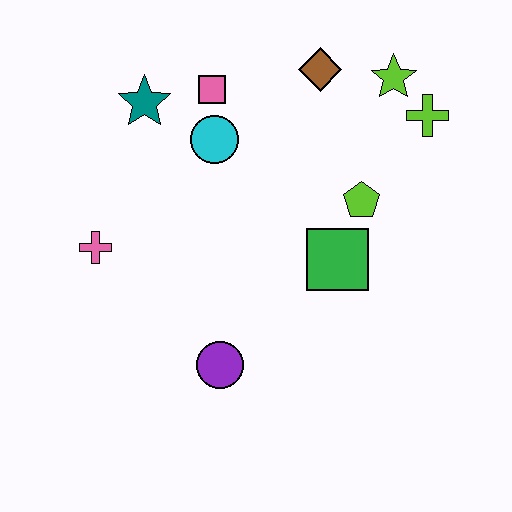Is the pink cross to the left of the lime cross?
Yes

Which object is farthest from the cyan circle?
The purple circle is farthest from the cyan circle.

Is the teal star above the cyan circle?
Yes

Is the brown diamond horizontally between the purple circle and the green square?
Yes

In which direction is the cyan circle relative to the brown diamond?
The cyan circle is to the left of the brown diamond.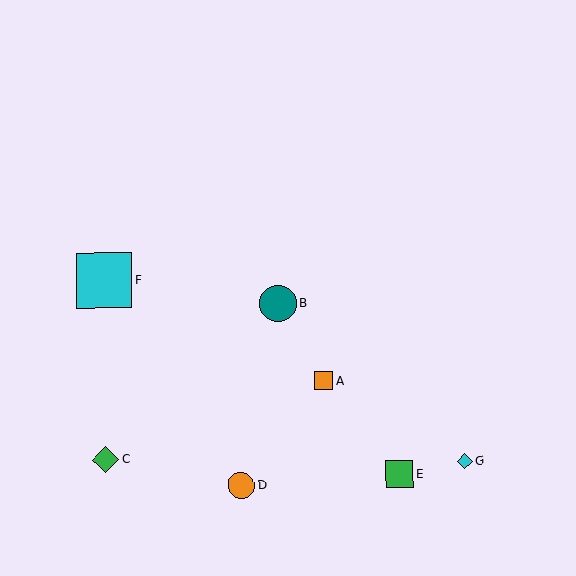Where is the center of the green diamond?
The center of the green diamond is at (106, 460).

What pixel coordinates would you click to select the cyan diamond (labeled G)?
Click at (465, 461) to select the cyan diamond G.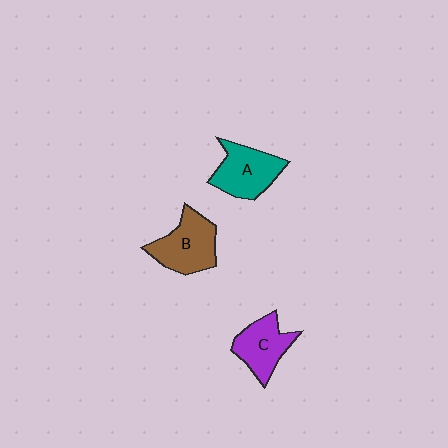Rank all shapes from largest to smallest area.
From largest to smallest: B (brown), A (teal), C (purple).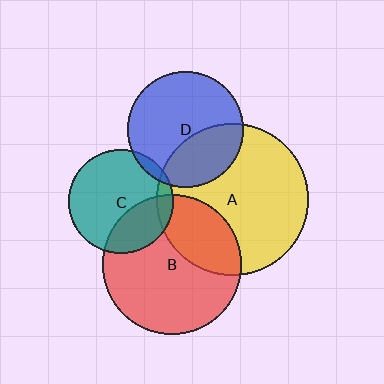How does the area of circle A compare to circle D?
Approximately 1.7 times.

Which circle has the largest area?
Circle A (yellow).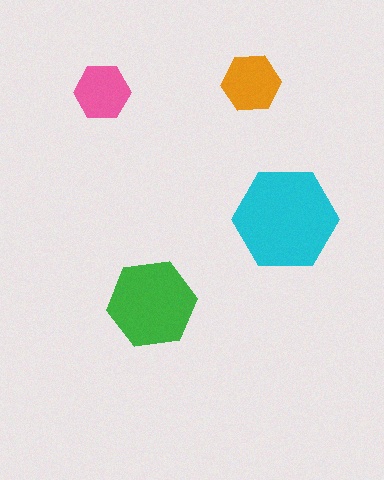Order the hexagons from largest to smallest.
the cyan one, the green one, the orange one, the pink one.